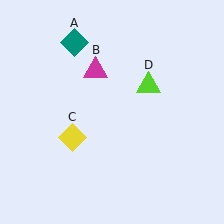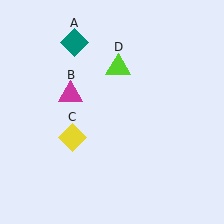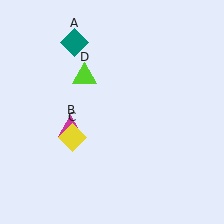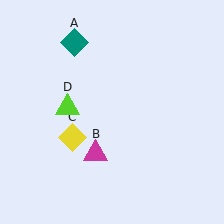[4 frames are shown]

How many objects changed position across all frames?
2 objects changed position: magenta triangle (object B), lime triangle (object D).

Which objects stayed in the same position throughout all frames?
Teal diamond (object A) and yellow diamond (object C) remained stationary.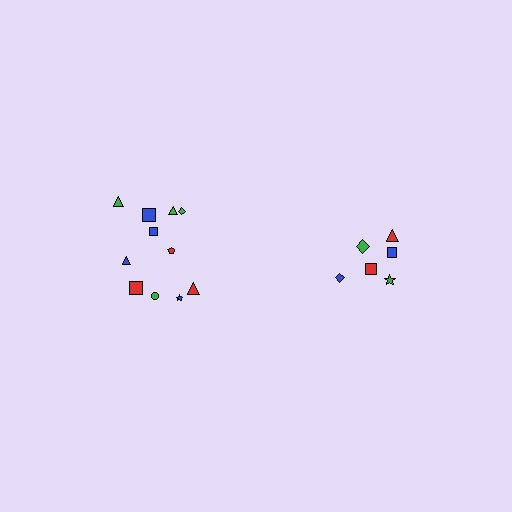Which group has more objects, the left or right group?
The left group.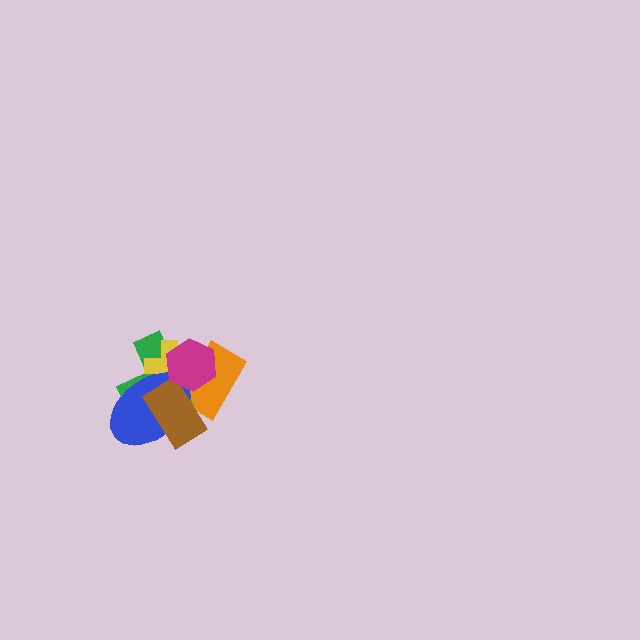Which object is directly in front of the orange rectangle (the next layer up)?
The green cross is directly in front of the orange rectangle.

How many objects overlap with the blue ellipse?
5 objects overlap with the blue ellipse.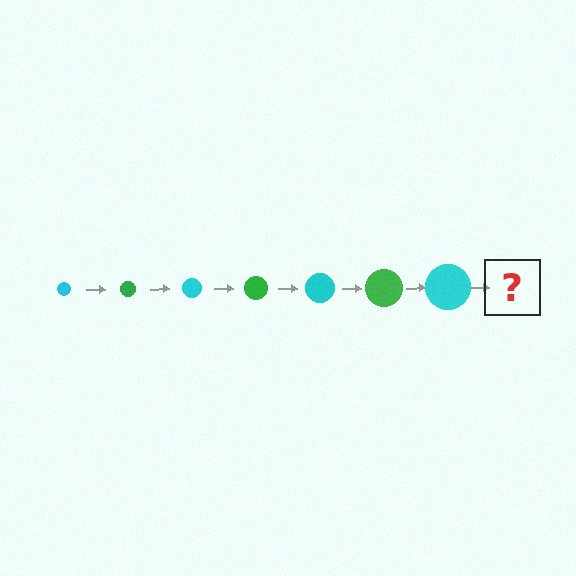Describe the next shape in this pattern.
It should be a green circle, larger than the previous one.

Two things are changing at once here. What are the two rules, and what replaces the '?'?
The two rules are that the circle grows larger each step and the color cycles through cyan and green. The '?' should be a green circle, larger than the previous one.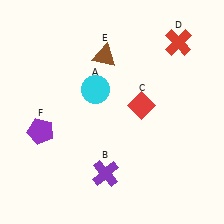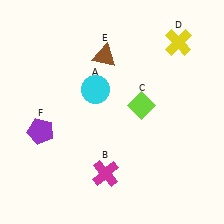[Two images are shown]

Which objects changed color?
B changed from purple to magenta. C changed from red to lime. D changed from red to yellow.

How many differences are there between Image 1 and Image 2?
There are 3 differences between the two images.